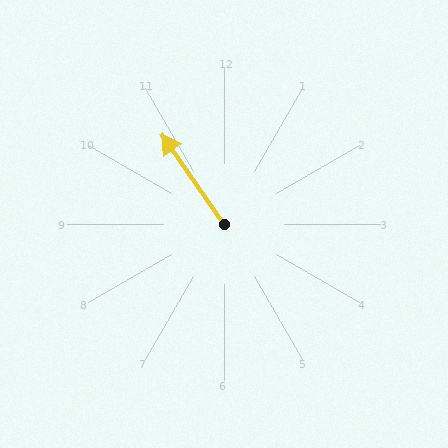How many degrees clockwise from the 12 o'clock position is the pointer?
Approximately 325 degrees.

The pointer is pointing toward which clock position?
Roughly 11 o'clock.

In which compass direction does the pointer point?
Northwest.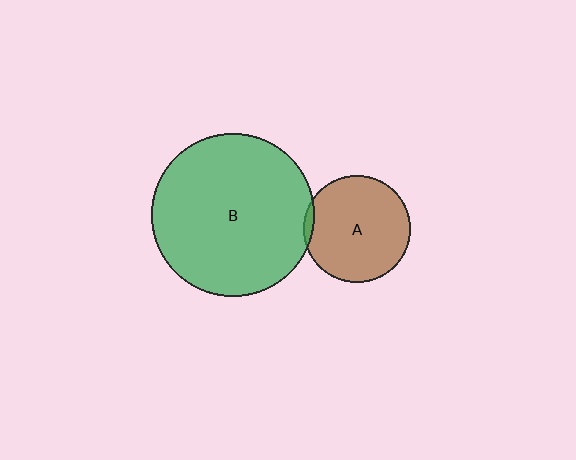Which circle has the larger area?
Circle B (green).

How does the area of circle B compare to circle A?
Approximately 2.3 times.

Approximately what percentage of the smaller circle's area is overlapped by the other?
Approximately 5%.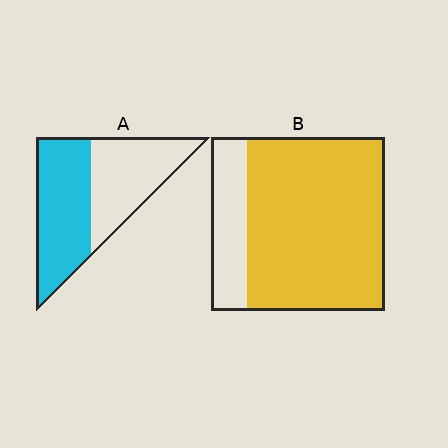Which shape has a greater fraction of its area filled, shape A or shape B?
Shape B.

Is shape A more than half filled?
Roughly half.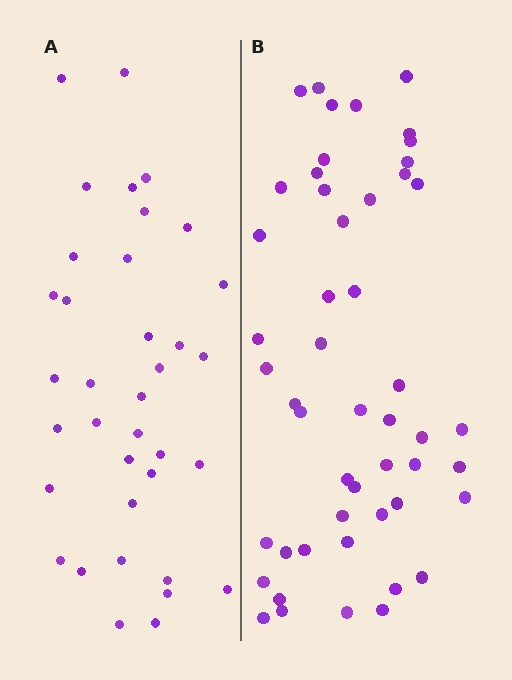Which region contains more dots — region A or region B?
Region B (the right region) has more dots.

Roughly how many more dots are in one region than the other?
Region B has approximately 15 more dots than region A.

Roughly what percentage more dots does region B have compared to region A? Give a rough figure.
About 40% more.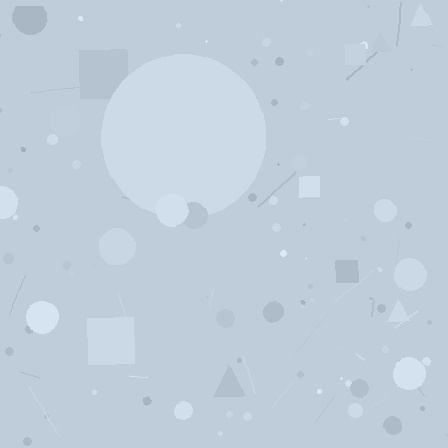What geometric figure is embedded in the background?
A circle is embedded in the background.